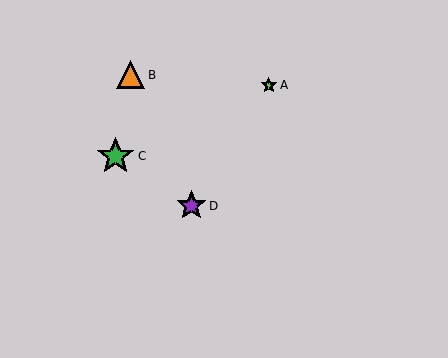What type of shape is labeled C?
Shape C is a green star.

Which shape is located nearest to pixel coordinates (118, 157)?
The green star (labeled C) at (116, 156) is nearest to that location.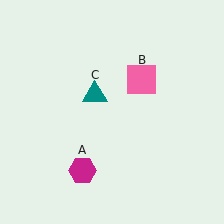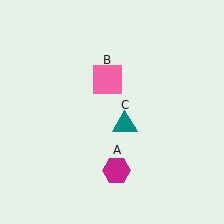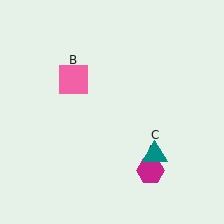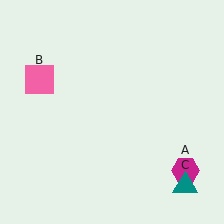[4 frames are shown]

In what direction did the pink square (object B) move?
The pink square (object B) moved left.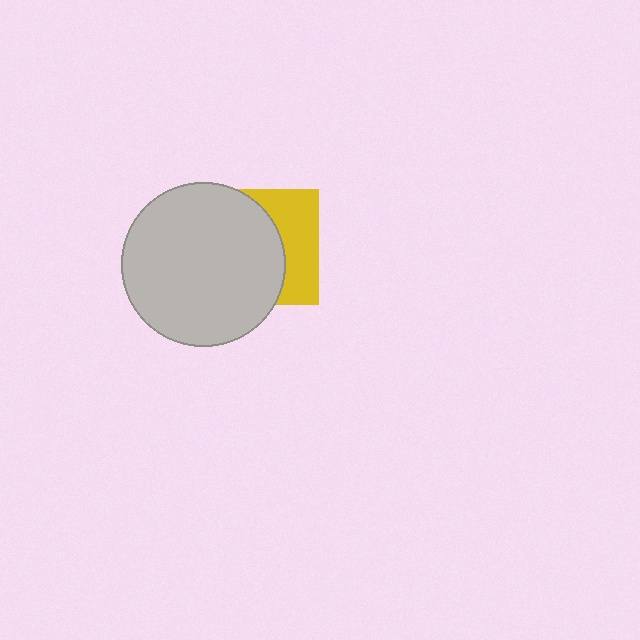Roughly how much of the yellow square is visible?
A small part of it is visible (roughly 38%).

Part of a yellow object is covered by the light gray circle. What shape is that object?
It is a square.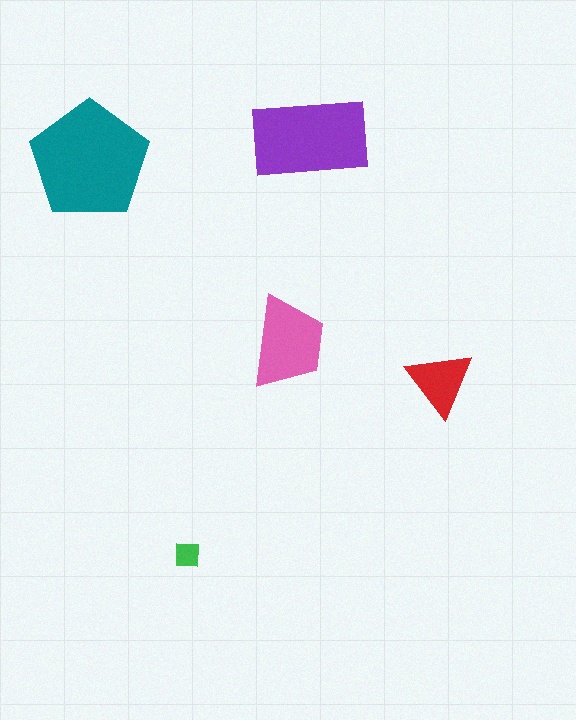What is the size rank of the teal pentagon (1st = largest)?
1st.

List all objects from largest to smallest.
The teal pentagon, the purple rectangle, the pink trapezoid, the red triangle, the green square.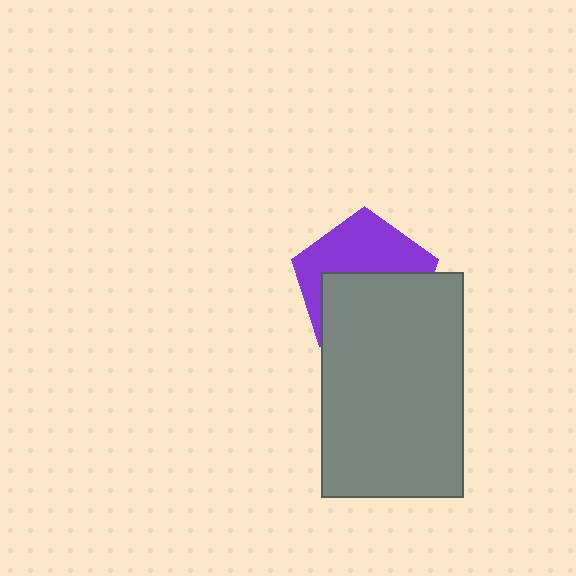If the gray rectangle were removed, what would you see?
You would see the complete purple pentagon.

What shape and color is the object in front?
The object in front is a gray rectangle.